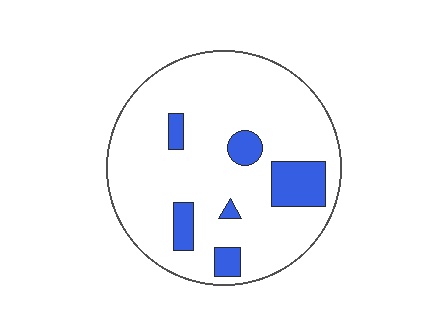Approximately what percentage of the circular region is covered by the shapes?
Approximately 15%.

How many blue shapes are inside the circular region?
6.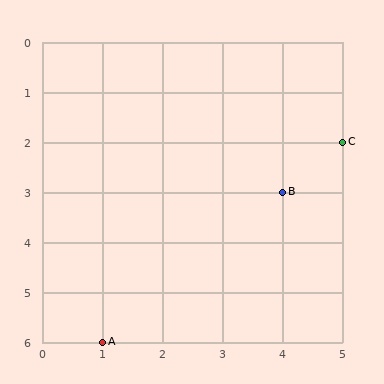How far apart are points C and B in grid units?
Points C and B are 1 column and 1 row apart (about 1.4 grid units diagonally).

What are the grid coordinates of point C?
Point C is at grid coordinates (5, 2).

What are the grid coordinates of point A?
Point A is at grid coordinates (1, 6).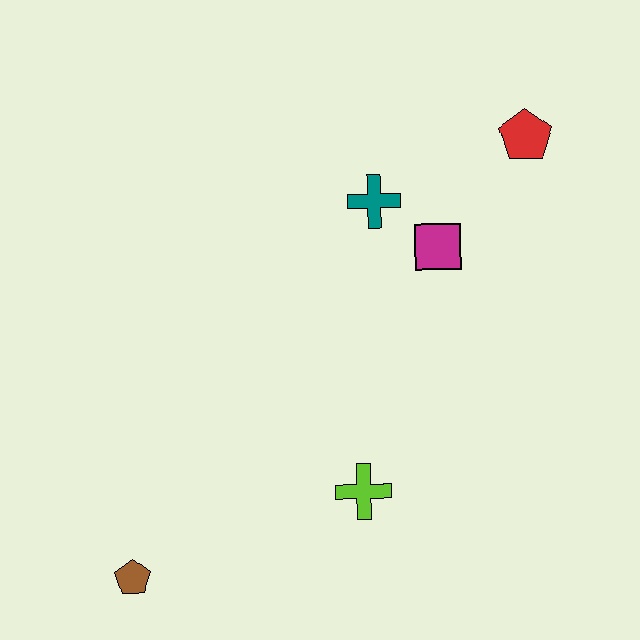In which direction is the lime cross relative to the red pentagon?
The lime cross is below the red pentagon.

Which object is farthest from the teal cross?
The brown pentagon is farthest from the teal cross.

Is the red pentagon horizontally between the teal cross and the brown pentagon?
No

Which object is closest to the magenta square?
The teal cross is closest to the magenta square.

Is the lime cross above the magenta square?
No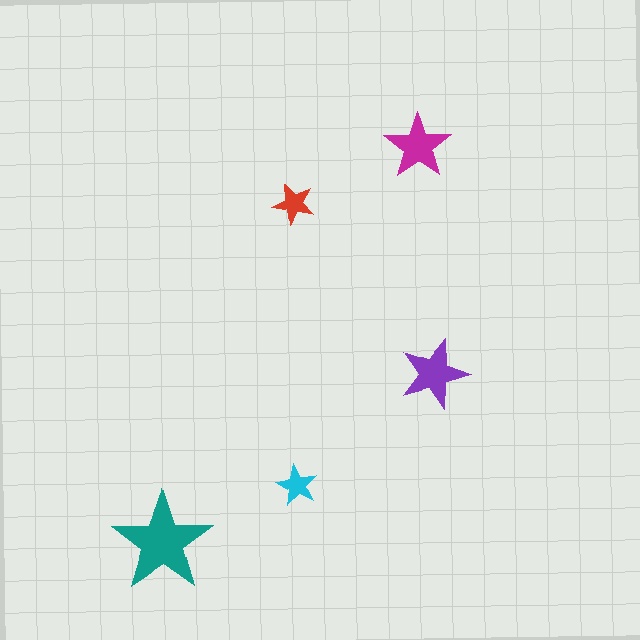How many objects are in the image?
There are 5 objects in the image.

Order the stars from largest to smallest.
the teal one, the purple one, the magenta one, the red one, the cyan one.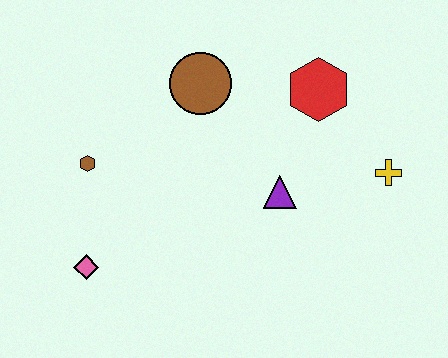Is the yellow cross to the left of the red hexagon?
No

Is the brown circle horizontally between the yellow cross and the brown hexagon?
Yes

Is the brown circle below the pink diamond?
No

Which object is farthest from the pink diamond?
The yellow cross is farthest from the pink diamond.